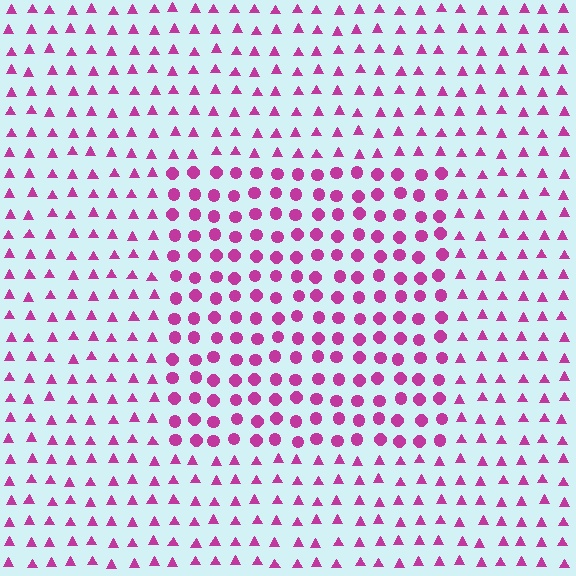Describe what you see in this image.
The image is filled with small magenta elements arranged in a uniform grid. A rectangle-shaped region contains circles, while the surrounding area contains triangles. The boundary is defined purely by the change in element shape.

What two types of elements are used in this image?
The image uses circles inside the rectangle region and triangles outside it.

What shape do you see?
I see a rectangle.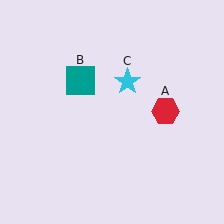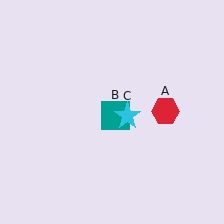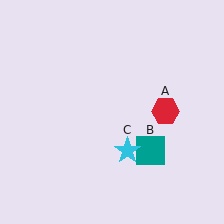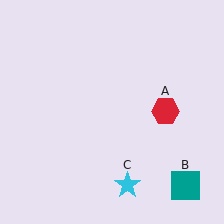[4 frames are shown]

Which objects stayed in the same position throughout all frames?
Red hexagon (object A) remained stationary.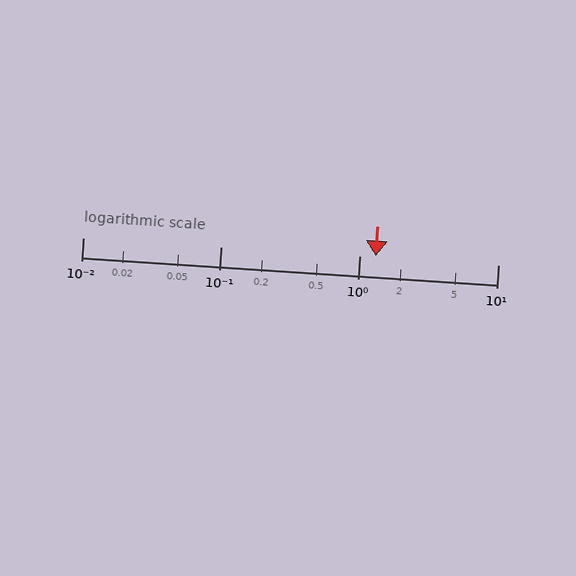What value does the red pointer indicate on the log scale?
The pointer indicates approximately 1.3.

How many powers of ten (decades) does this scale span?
The scale spans 3 decades, from 0.01 to 10.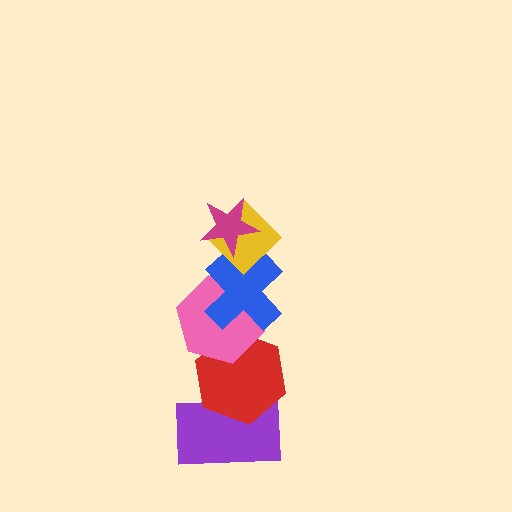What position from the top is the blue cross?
The blue cross is 3rd from the top.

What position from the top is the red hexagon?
The red hexagon is 5th from the top.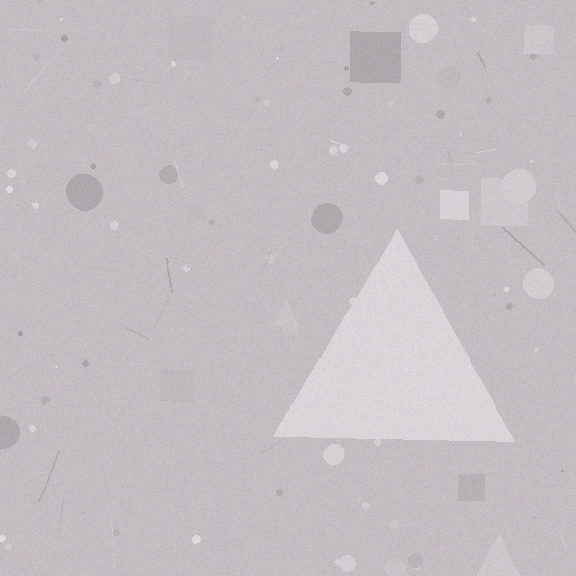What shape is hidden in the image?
A triangle is hidden in the image.